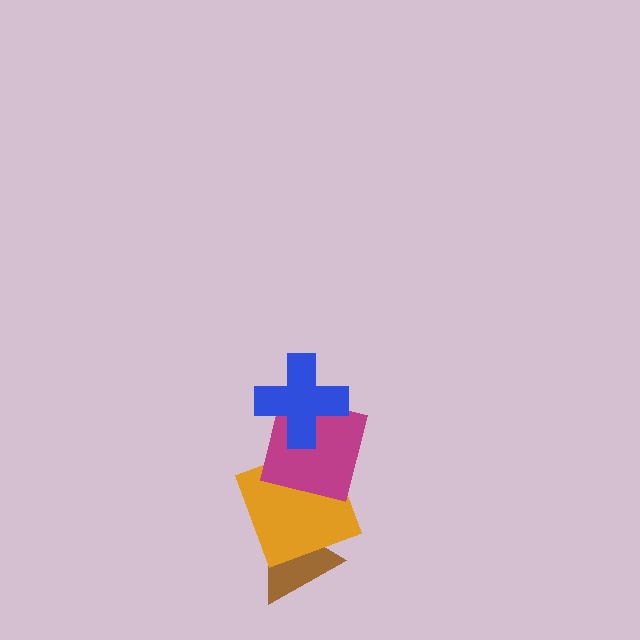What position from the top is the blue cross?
The blue cross is 1st from the top.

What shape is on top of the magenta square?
The blue cross is on top of the magenta square.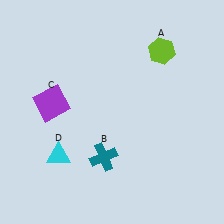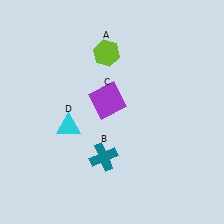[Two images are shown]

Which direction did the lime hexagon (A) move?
The lime hexagon (A) moved left.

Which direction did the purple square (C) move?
The purple square (C) moved right.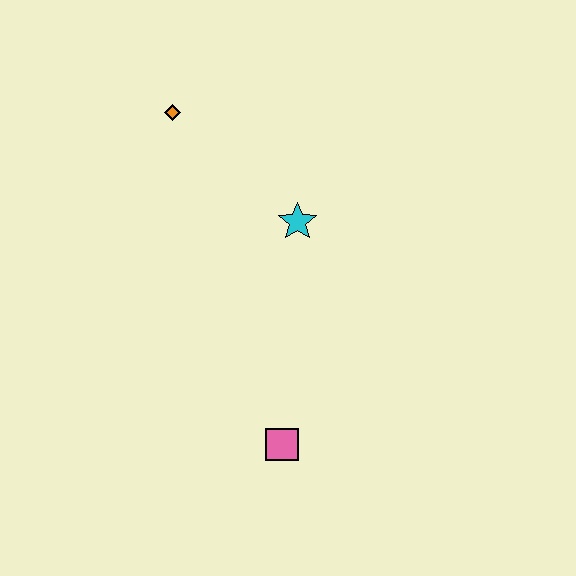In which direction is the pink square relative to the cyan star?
The pink square is below the cyan star.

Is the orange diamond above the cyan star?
Yes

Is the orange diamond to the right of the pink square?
No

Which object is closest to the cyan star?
The orange diamond is closest to the cyan star.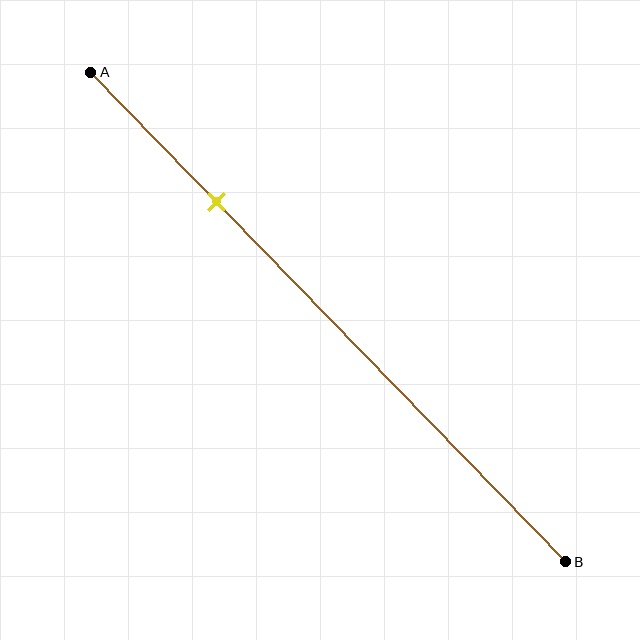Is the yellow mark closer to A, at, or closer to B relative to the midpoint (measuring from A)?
The yellow mark is closer to point A than the midpoint of segment AB.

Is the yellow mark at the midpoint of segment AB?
No, the mark is at about 25% from A, not at the 50% midpoint.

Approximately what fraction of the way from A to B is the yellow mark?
The yellow mark is approximately 25% of the way from A to B.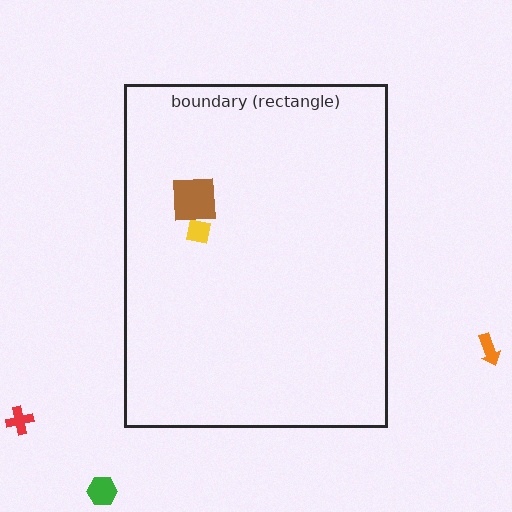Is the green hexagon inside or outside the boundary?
Outside.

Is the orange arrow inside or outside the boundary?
Outside.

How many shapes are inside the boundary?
2 inside, 3 outside.